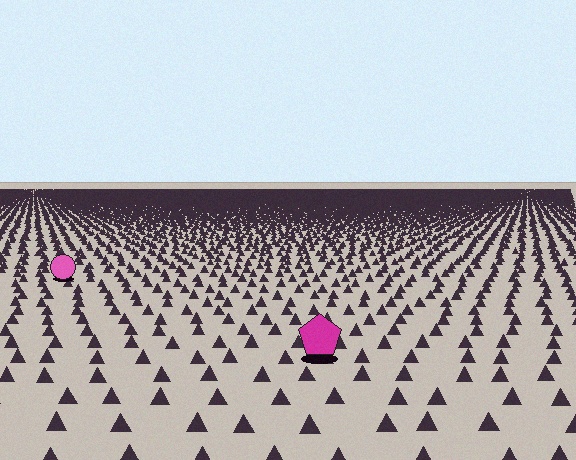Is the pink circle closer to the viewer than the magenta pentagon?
No. The magenta pentagon is closer — you can tell from the texture gradient: the ground texture is coarser near it.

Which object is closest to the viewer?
The magenta pentagon is closest. The texture marks near it are larger and more spread out.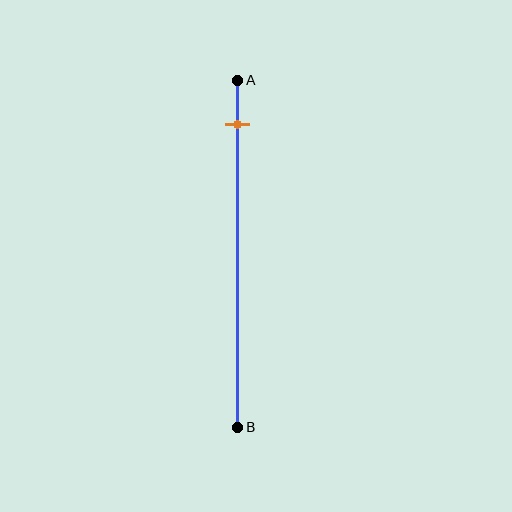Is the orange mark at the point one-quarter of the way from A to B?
No, the mark is at about 15% from A, not at the 25% one-quarter point.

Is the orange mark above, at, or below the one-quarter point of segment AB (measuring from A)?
The orange mark is above the one-quarter point of segment AB.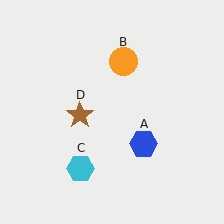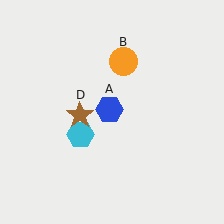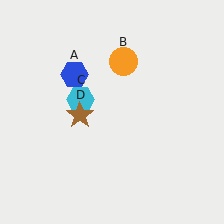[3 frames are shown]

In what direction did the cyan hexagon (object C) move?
The cyan hexagon (object C) moved up.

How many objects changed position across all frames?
2 objects changed position: blue hexagon (object A), cyan hexagon (object C).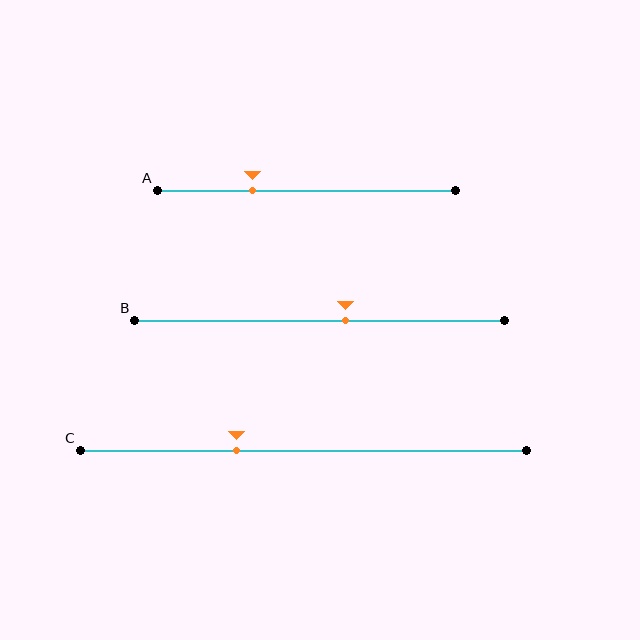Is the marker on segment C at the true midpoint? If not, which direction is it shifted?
No, the marker on segment C is shifted to the left by about 15% of the segment length.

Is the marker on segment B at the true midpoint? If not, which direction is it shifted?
No, the marker on segment B is shifted to the right by about 7% of the segment length.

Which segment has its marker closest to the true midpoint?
Segment B has its marker closest to the true midpoint.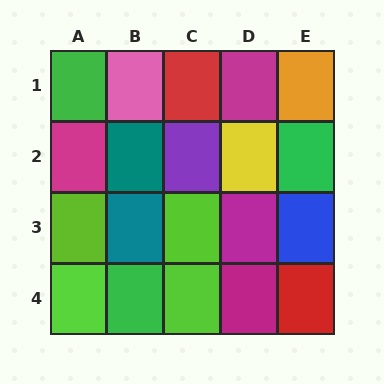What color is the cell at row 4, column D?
Magenta.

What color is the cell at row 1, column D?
Magenta.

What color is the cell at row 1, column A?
Green.